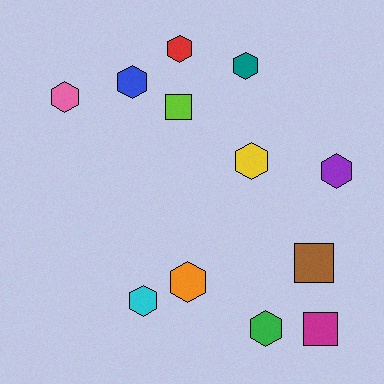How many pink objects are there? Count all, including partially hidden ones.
There is 1 pink object.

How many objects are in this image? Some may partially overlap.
There are 12 objects.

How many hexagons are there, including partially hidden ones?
There are 9 hexagons.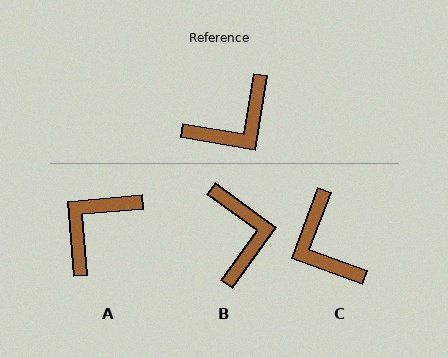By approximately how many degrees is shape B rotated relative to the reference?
Approximately 64 degrees counter-clockwise.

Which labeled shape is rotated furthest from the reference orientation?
A, about 165 degrees away.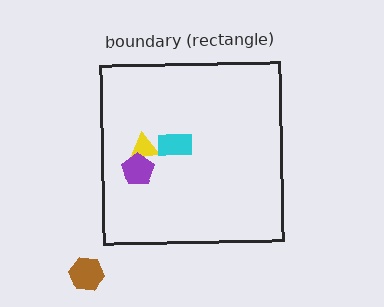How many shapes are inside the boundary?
3 inside, 1 outside.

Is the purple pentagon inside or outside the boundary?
Inside.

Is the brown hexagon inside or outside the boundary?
Outside.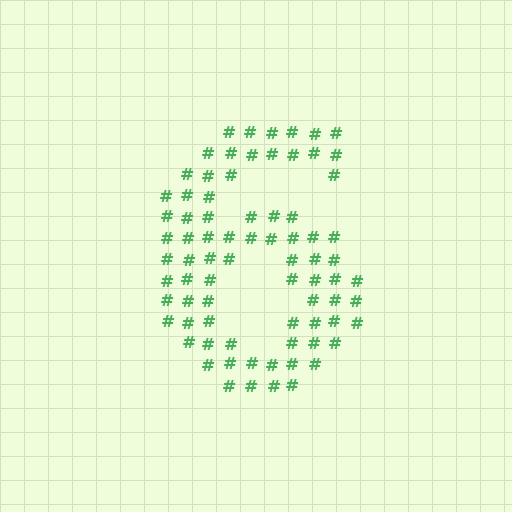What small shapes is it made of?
It is made of small hash symbols.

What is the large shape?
The large shape is the digit 6.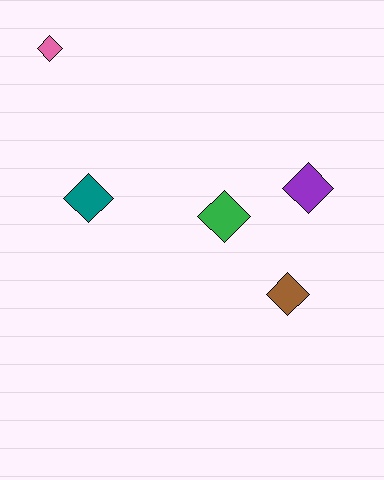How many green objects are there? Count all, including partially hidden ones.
There is 1 green object.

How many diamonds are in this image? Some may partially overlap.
There are 5 diamonds.